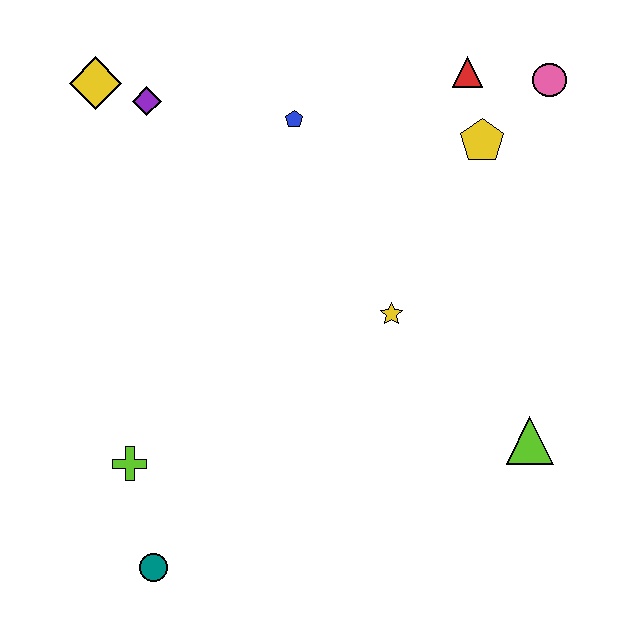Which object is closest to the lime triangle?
The yellow star is closest to the lime triangle.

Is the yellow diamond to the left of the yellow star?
Yes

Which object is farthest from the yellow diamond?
The lime triangle is farthest from the yellow diamond.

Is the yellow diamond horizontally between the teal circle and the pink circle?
No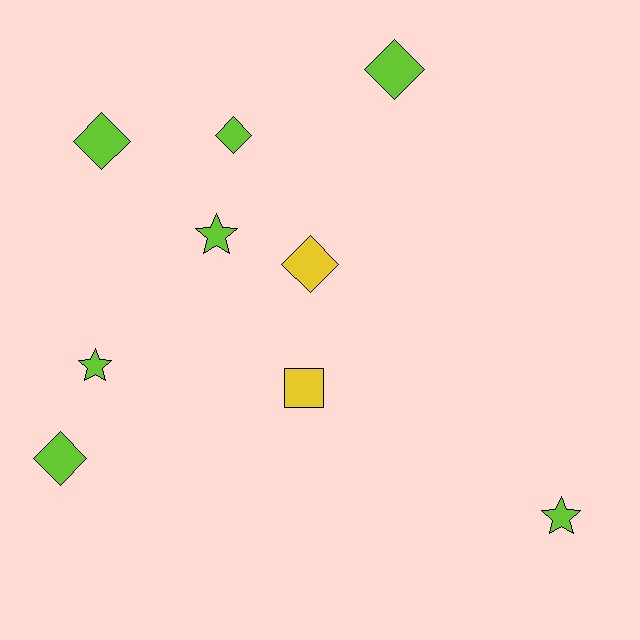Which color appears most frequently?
Lime, with 7 objects.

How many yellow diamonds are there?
There is 1 yellow diamond.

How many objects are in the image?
There are 9 objects.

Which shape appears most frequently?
Diamond, with 5 objects.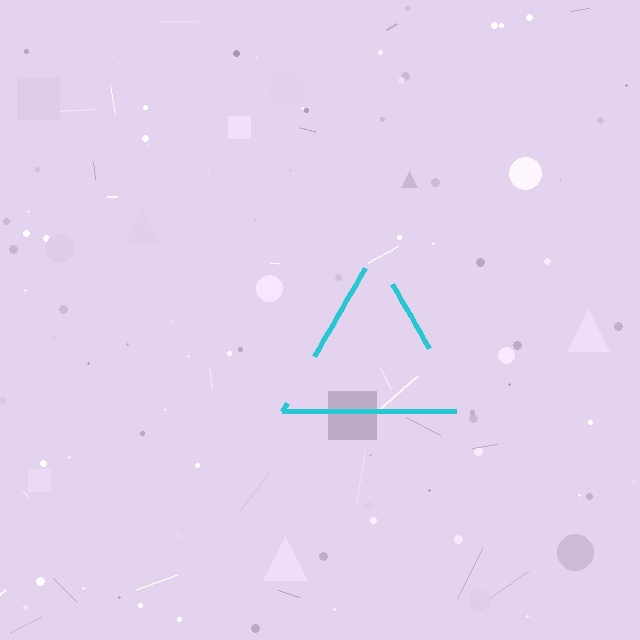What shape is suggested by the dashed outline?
The dashed outline suggests a triangle.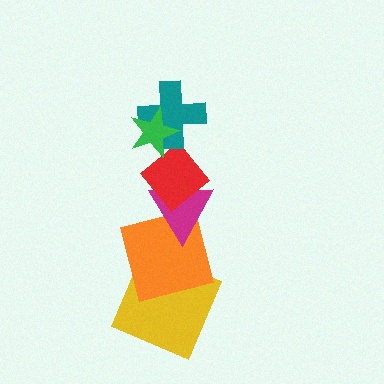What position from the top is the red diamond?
The red diamond is 3rd from the top.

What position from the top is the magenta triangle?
The magenta triangle is 4th from the top.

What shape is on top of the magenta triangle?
The red diamond is on top of the magenta triangle.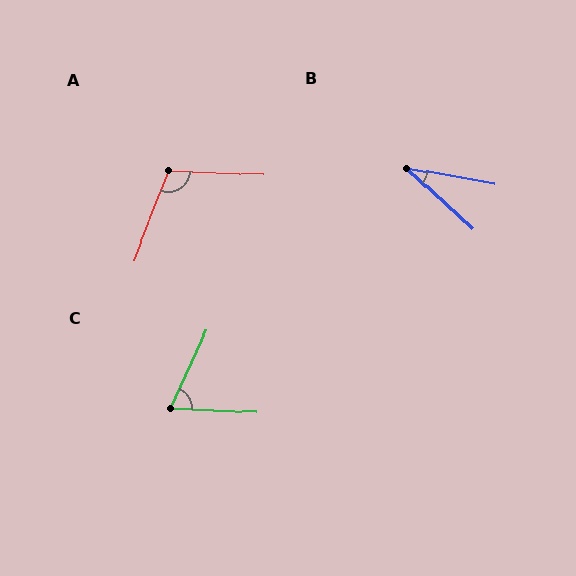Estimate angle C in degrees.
Approximately 68 degrees.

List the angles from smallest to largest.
B (32°), C (68°), A (109°).